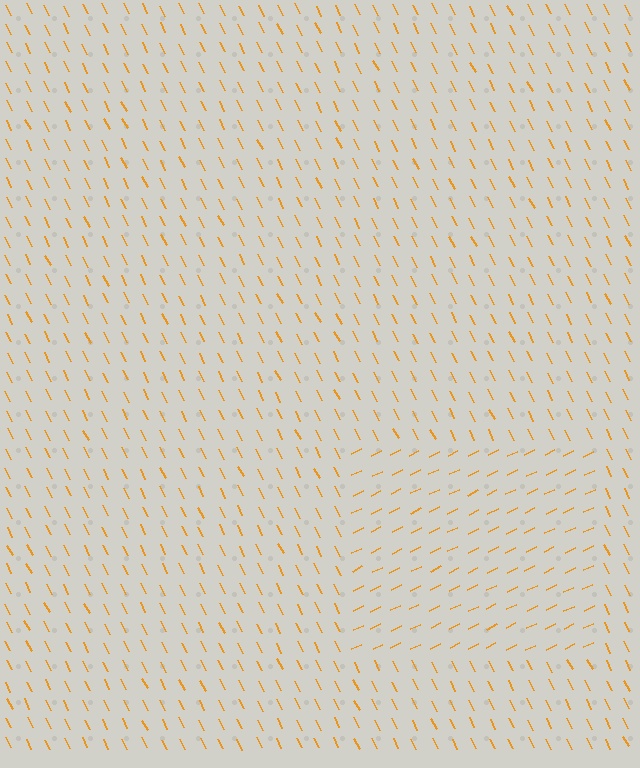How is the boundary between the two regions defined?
The boundary is defined purely by a change in line orientation (approximately 89 degrees difference). All lines are the same color and thickness.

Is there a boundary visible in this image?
Yes, there is a texture boundary formed by a change in line orientation.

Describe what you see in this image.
The image is filled with small orange line segments. A rectangle region in the image has lines oriented differently from the surrounding lines, creating a visible texture boundary.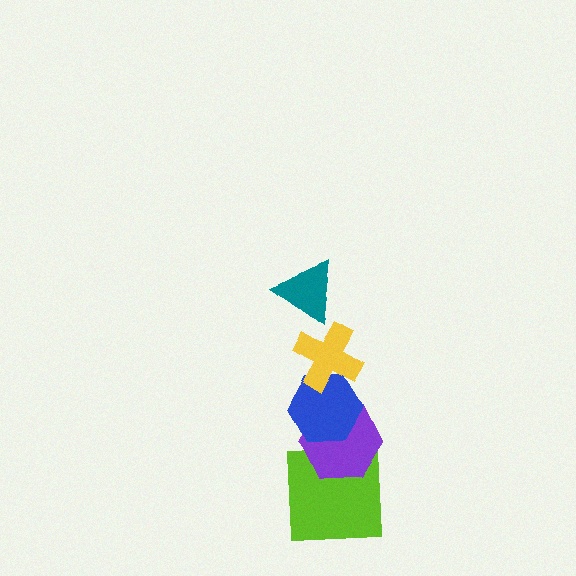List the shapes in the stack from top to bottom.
From top to bottom: the teal triangle, the yellow cross, the blue hexagon, the purple hexagon, the lime square.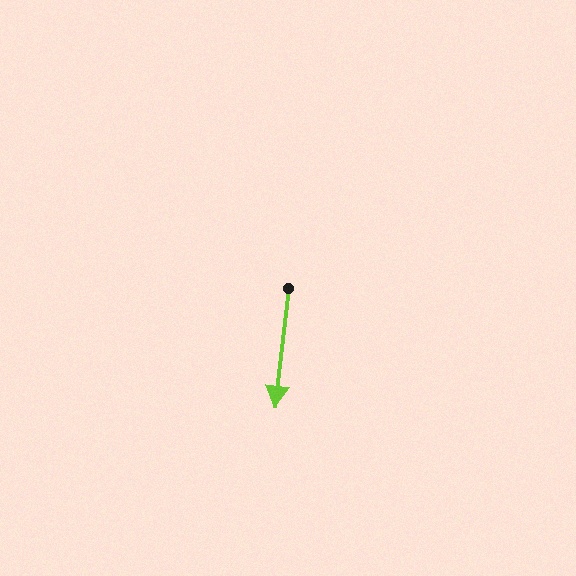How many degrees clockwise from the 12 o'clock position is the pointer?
Approximately 186 degrees.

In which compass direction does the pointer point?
South.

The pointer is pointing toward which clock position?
Roughly 6 o'clock.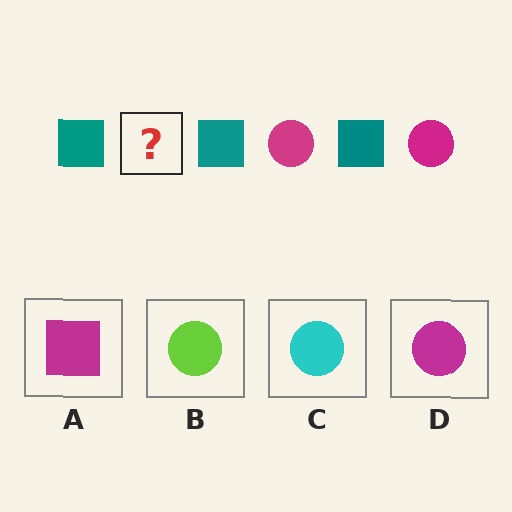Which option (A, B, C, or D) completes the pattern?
D.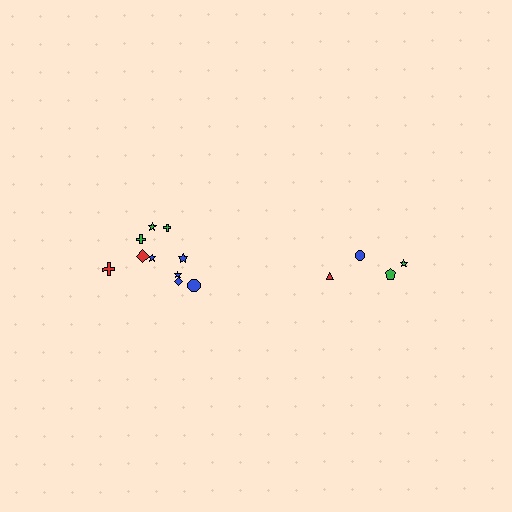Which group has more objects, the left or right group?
The left group.